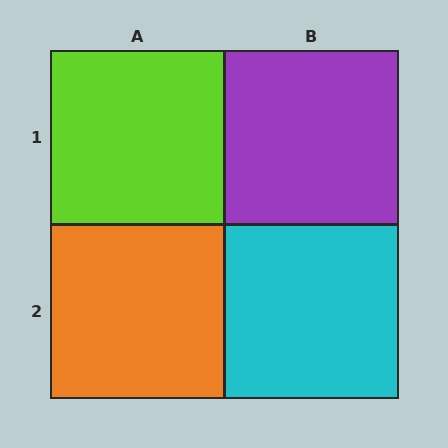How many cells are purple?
1 cell is purple.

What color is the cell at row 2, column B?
Cyan.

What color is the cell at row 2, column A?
Orange.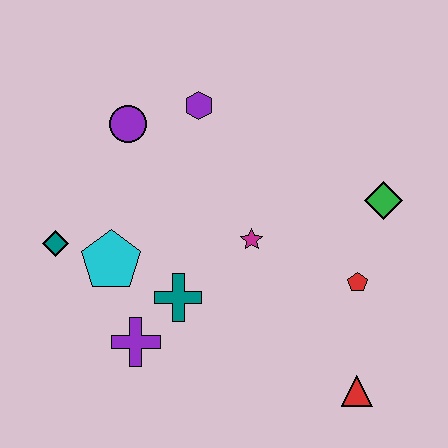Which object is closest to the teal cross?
The purple cross is closest to the teal cross.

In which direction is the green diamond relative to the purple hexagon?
The green diamond is to the right of the purple hexagon.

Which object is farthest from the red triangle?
The purple circle is farthest from the red triangle.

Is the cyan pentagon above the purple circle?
No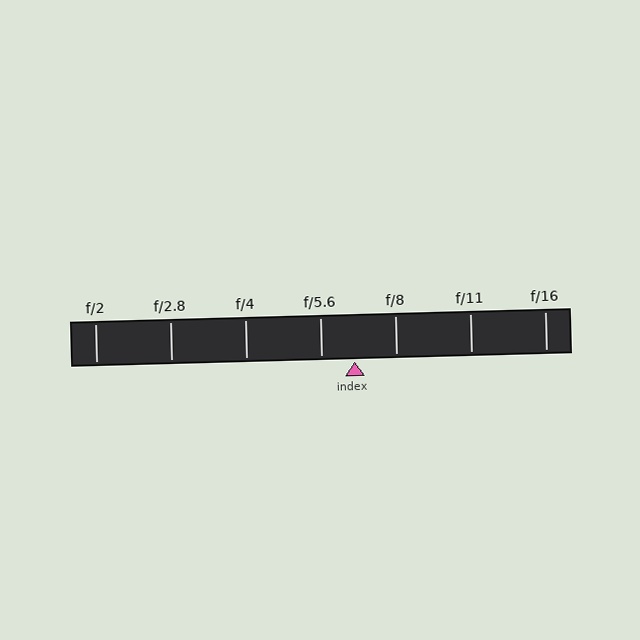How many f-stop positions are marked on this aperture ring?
There are 7 f-stop positions marked.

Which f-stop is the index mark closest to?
The index mark is closest to f/5.6.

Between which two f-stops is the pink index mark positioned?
The index mark is between f/5.6 and f/8.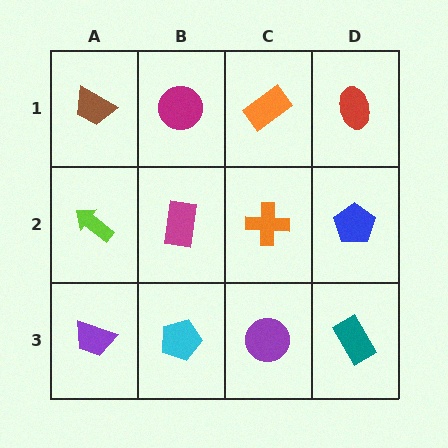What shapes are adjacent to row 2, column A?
A brown trapezoid (row 1, column A), a purple trapezoid (row 3, column A), a magenta rectangle (row 2, column B).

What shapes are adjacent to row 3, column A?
A lime arrow (row 2, column A), a cyan pentagon (row 3, column B).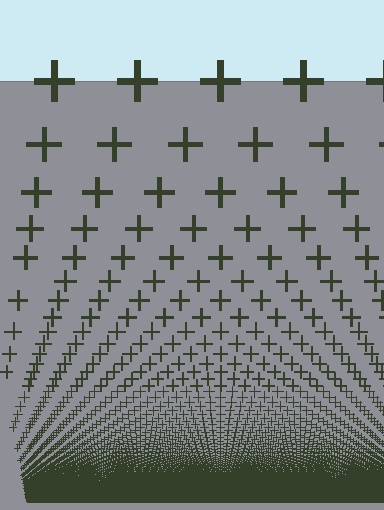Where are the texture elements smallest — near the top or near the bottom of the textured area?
Near the bottom.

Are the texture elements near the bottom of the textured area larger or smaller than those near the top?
Smaller. The gradient is inverted — elements near the bottom are smaller and denser.